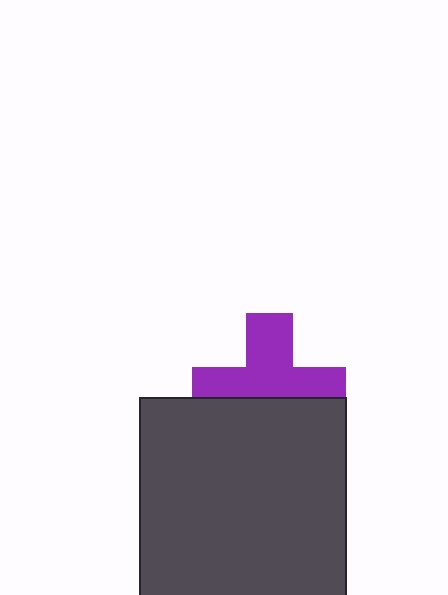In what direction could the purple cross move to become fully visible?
The purple cross could move up. That would shift it out from behind the dark gray square entirely.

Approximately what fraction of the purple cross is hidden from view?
Roughly 41% of the purple cross is hidden behind the dark gray square.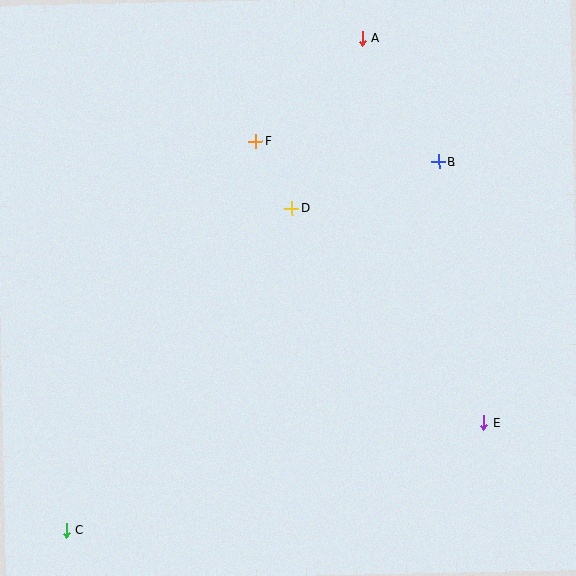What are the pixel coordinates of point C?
Point C is at (66, 530).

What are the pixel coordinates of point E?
Point E is at (483, 423).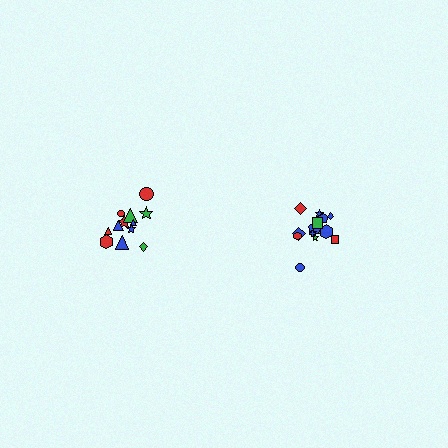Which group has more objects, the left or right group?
The right group.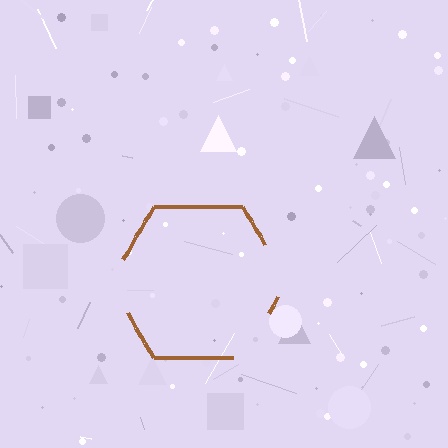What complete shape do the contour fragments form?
The contour fragments form a hexagon.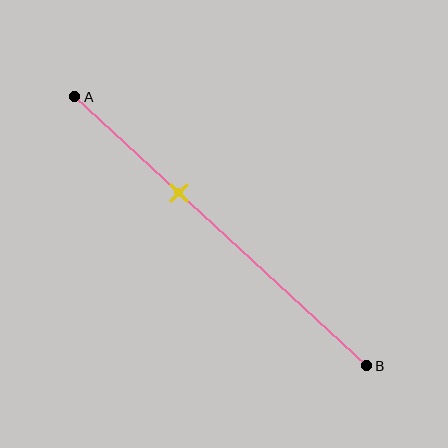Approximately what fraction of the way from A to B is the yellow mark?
The yellow mark is approximately 35% of the way from A to B.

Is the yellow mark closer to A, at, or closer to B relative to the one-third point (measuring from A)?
The yellow mark is approximately at the one-third point of segment AB.